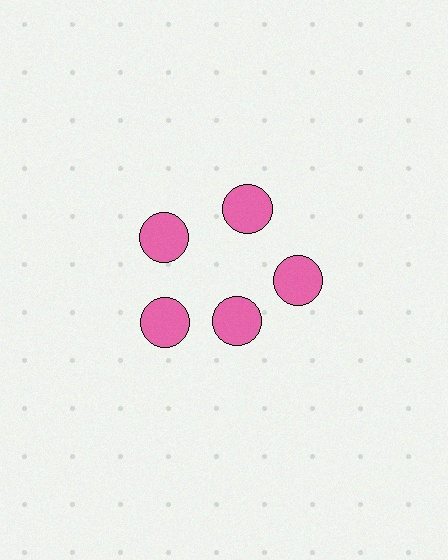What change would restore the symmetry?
The symmetry would be restored by moving it outward, back onto the ring so that all 5 circles sit at equal angles and equal distance from the center.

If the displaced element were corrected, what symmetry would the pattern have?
It would have 5-fold rotational symmetry — the pattern would map onto itself every 72 degrees.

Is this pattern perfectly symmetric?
No. The 5 pink circles are arranged in a ring, but one element near the 5 o'clock position is pulled inward toward the center, breaking the 5-fold rotational symmetry.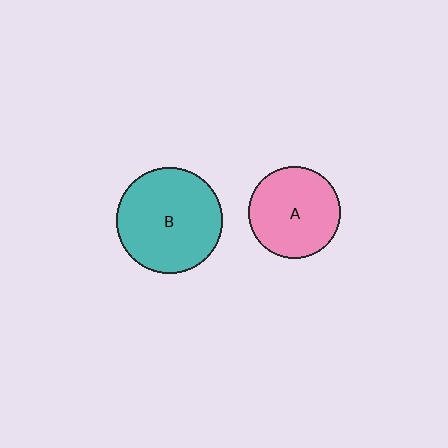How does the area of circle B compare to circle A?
Approximately 1.3 times.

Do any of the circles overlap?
No, none of the circles overlap.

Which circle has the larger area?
Circle B (teal).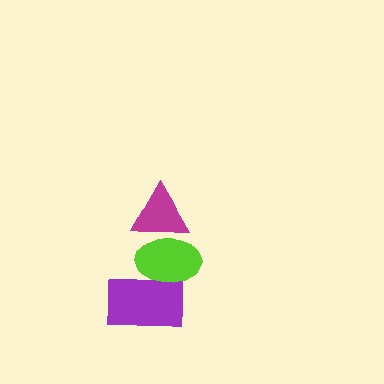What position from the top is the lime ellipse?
The lime ellipse is 2nd from the top.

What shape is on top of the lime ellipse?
The magenta triangle is on top of the lime ellipse.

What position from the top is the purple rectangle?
The purple rectangle is 3rd from the top.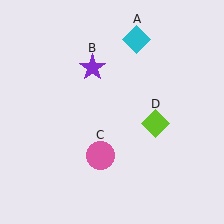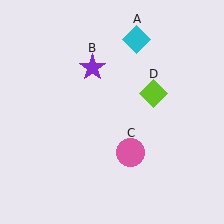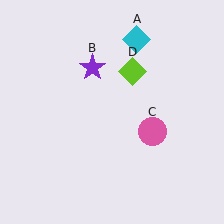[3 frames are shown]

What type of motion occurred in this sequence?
The pink circle (object C), lime diamond (object D) rotated counterclockwise around the center of the scene.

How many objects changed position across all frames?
2 objects changed position: pink circle (object C), lime diamond (object D).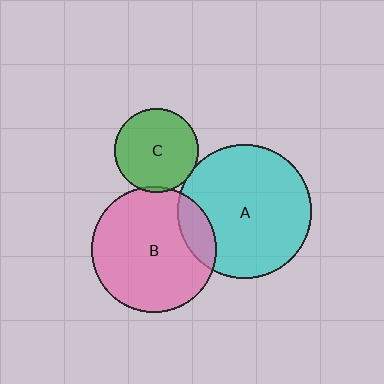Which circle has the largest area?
Circle A (cyan).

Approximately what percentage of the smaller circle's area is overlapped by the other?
Approximately 5%.